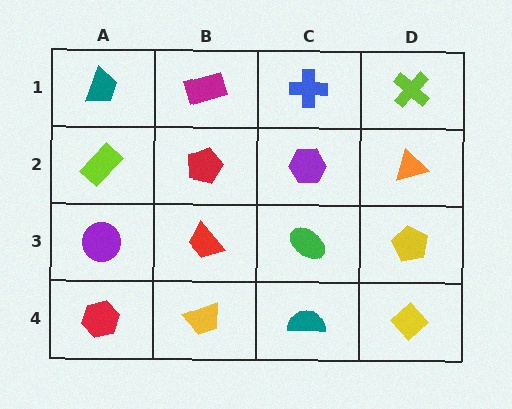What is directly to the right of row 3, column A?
A red trapezoid.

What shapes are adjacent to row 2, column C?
A blue cross (row 1, column C), a green ellipse (row 3, column C), a red pentagon (row 2, column B), an orange triangle (row 2, column D).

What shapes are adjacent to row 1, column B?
A red pentagon (row 2, column B), a teal trapezoid (row 1, column A), a blue cross (row 1, column C).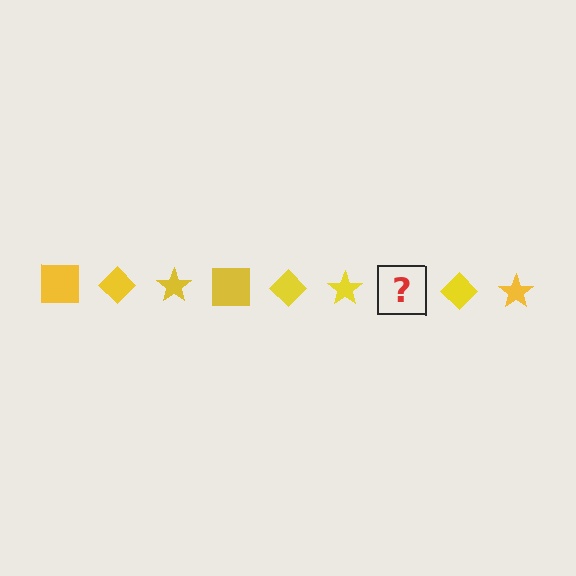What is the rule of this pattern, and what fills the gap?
The rule is that the pattern cycles through square, diamond, star shapes in yellow. The gap should be filled with a yellow square.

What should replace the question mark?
The question mark should be replaced with a yellow square.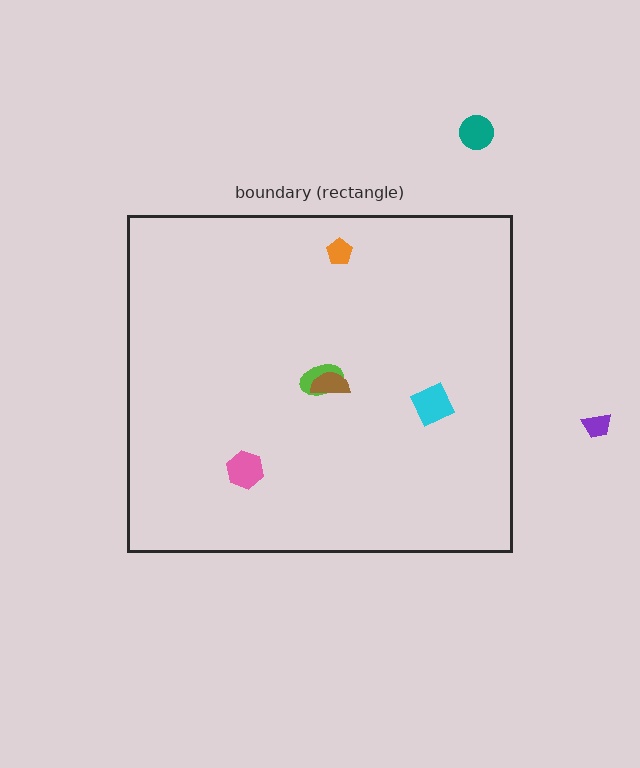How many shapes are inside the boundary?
5 inside, 2 outside.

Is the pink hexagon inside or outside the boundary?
Inside.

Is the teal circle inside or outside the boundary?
Outside.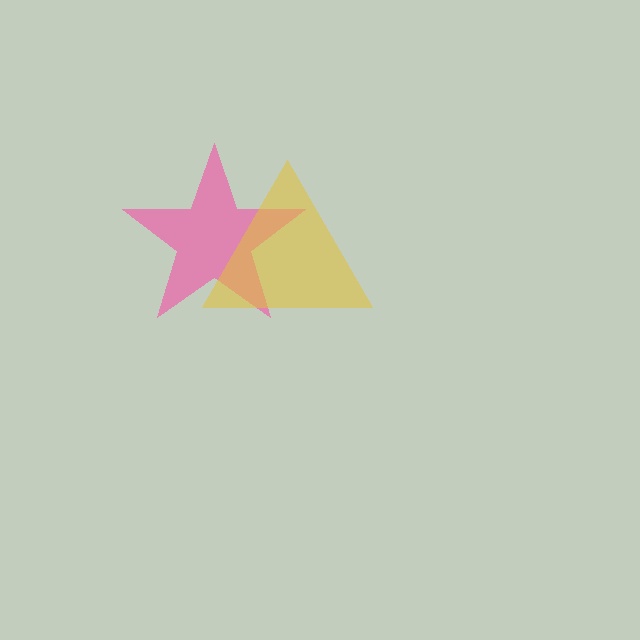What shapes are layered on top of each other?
The layered shapes are: a pink star, a yellow triangle.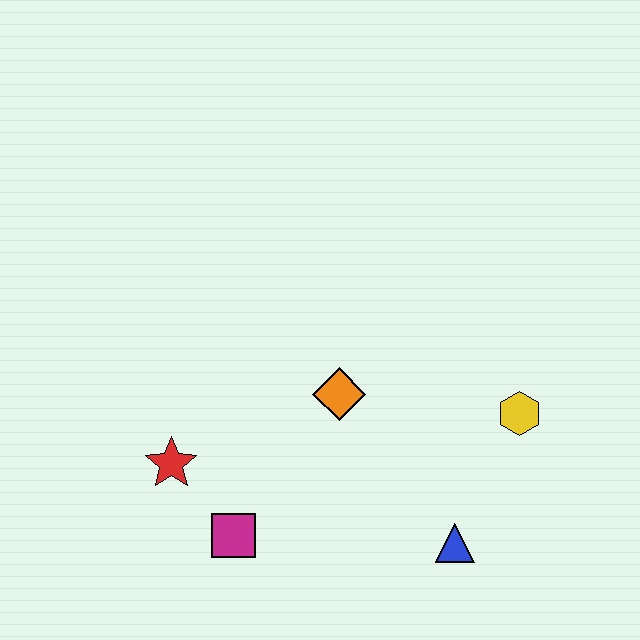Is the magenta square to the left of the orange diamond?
Yes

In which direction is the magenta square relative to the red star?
The magenta square is below the red star.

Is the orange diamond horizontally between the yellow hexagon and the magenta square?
Yes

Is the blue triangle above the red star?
No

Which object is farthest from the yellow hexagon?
The red star is farthest from the yellow hexagon.